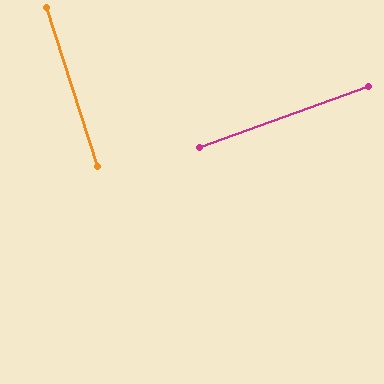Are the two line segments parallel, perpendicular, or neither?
Perpendicular — they meet at approximately 88°.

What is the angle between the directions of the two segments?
Approximately 88 degrees.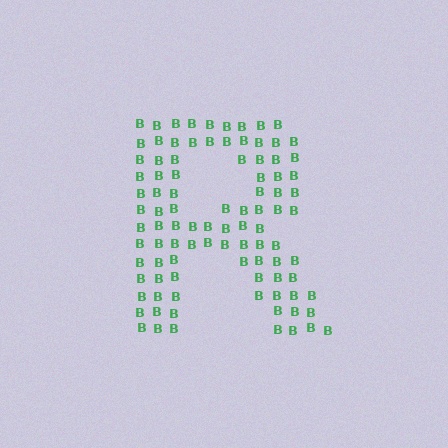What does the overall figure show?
The overall figure shows the letter R.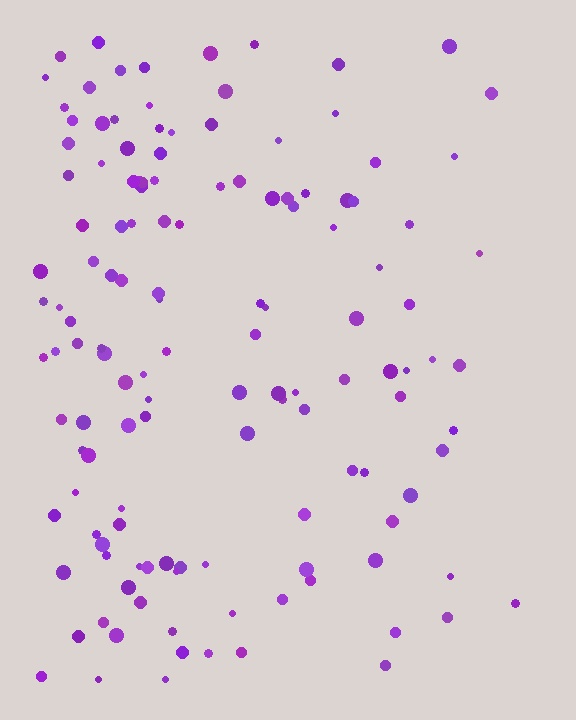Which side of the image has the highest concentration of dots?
The left.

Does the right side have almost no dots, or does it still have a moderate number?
Still a moderate number, just noticeably fewer than the left.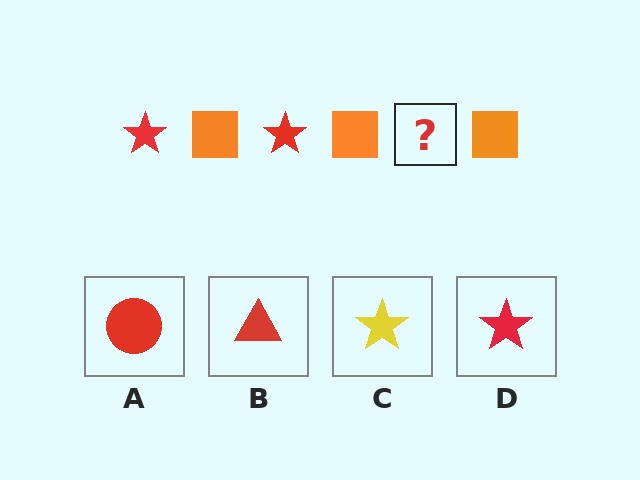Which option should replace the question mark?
Option D.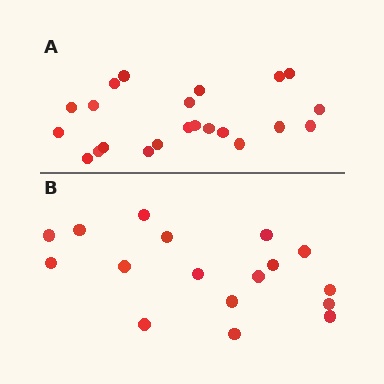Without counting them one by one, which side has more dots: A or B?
Region A (the top region) has more dots.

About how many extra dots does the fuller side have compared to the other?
Region A has about 5 more dots than region B.